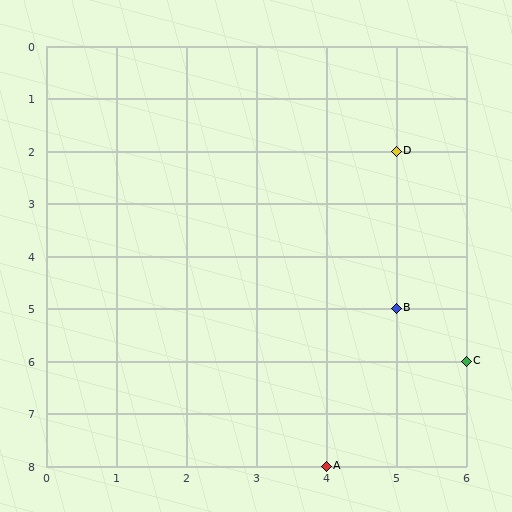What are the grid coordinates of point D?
Point D is at grid coordinates (5, 2).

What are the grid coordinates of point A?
Point A is at grid coordinates (4, 8).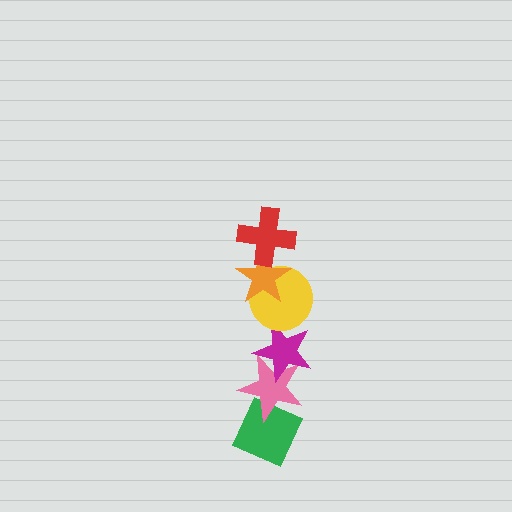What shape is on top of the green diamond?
The pink star is on top of the green diamond.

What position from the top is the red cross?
The red cross is 1st from the top.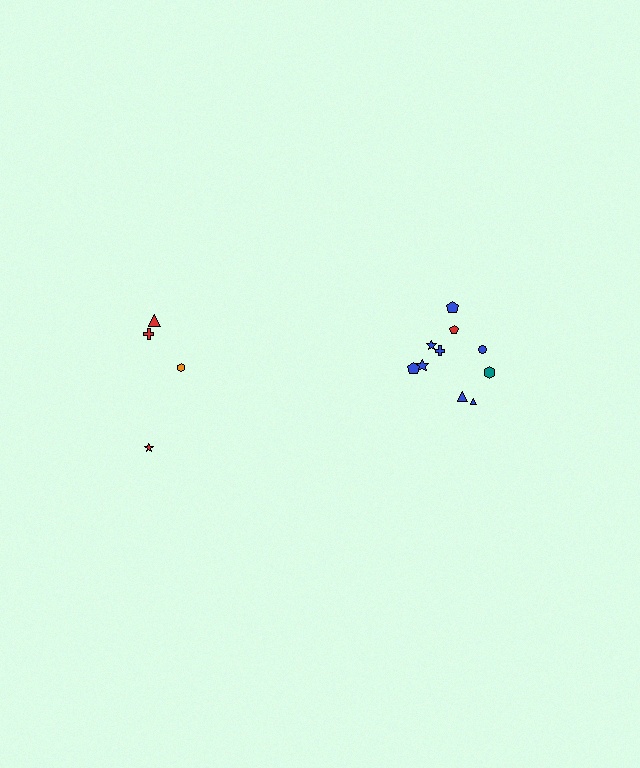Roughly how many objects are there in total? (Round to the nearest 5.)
Roughly 15 objects in total.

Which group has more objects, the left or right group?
The right group.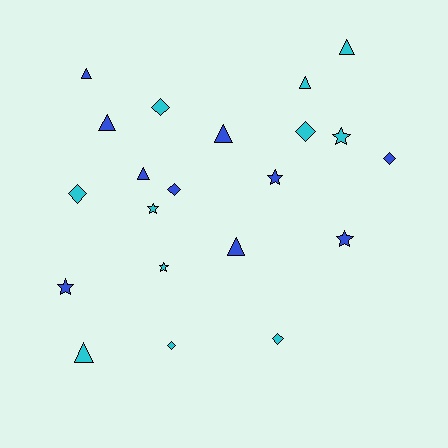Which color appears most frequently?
Cyan, with 11 objects.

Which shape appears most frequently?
Triangle, with 8 objects.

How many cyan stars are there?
There are 3 cyan stars.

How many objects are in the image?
There are 21 objects.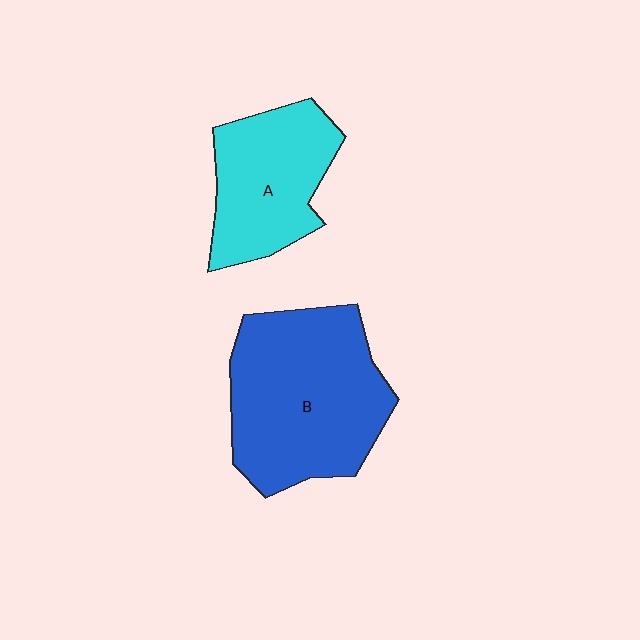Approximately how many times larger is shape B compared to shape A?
Approximately 1.5 times.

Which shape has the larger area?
Shape B (blue).